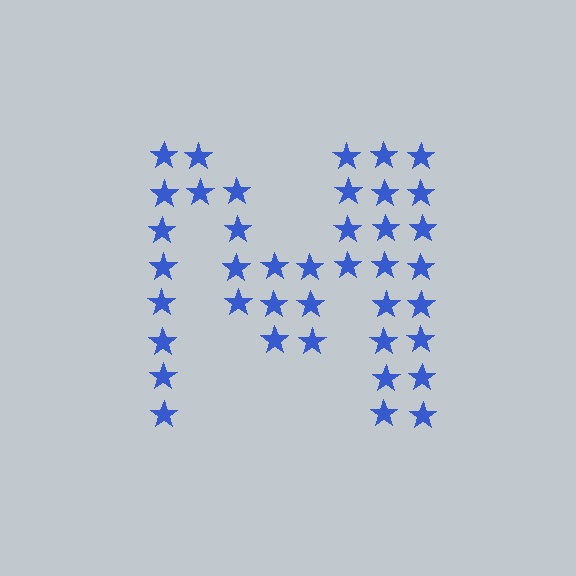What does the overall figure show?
The overall figure shows the letter M.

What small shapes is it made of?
It is made of small stars.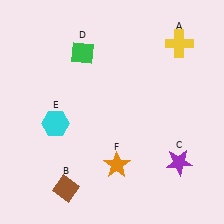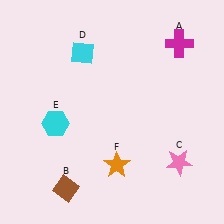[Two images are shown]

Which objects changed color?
A changed from yellow to magenta. C changed from purple to pink. D changed from green to cyan.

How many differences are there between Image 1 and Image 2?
There are 3 differences between the two images.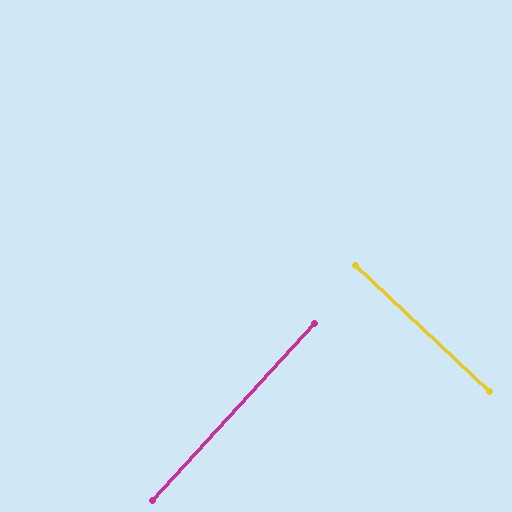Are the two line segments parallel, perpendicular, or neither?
Perpendicular — they meet at approximately 89°.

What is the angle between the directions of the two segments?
Approximately 89 degrees.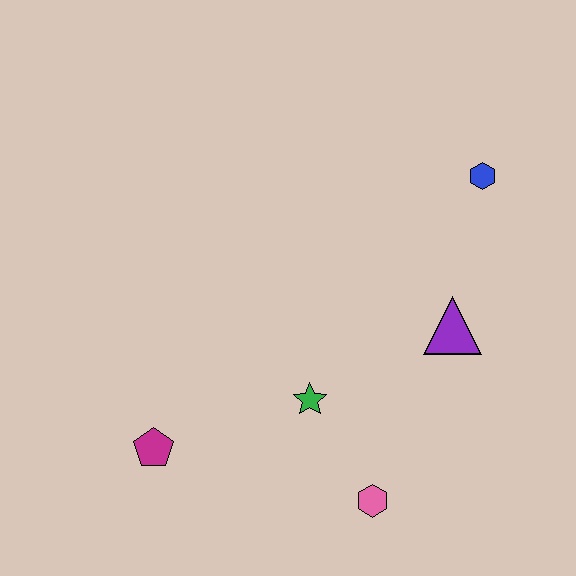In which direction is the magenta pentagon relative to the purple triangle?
The magenta pentagon is to the left of the purple triangle.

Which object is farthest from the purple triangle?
The magenta pentagon is farthest from the purple triangle.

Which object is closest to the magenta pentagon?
The green star is closest to the magenta pentagon.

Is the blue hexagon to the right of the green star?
Yes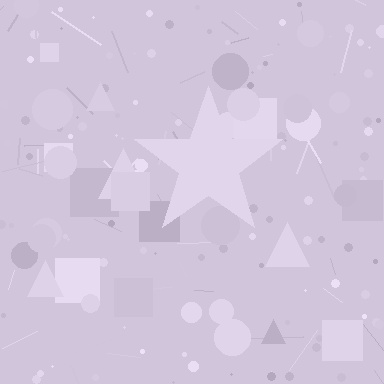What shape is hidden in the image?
A star is hidden in the image.